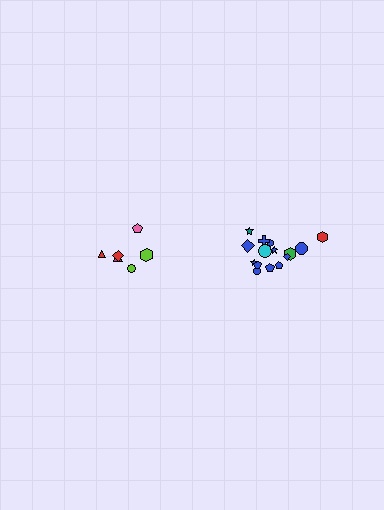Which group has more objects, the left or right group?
The right group.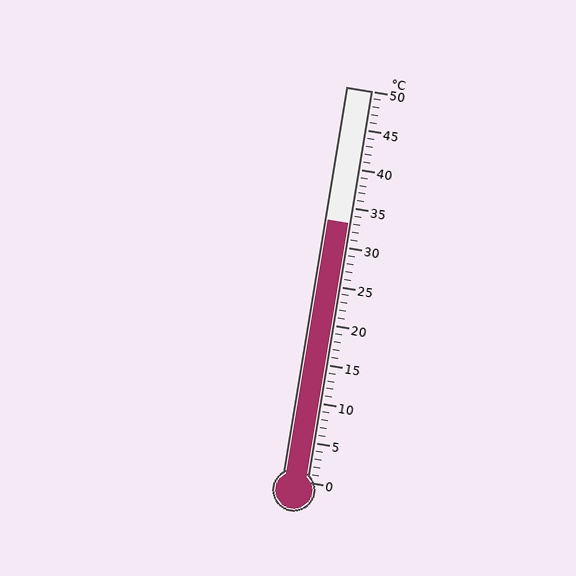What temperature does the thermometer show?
The thermometer shows approximately 33°C.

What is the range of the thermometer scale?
The thermometer scale ranges from 0°C to 50°C.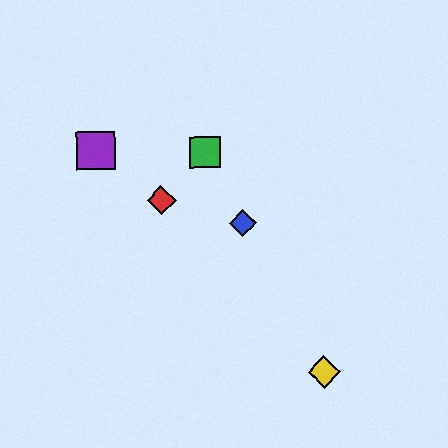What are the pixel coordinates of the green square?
The green square is at (205, 152).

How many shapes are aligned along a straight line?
3 shapes (the blue diamond, the green square, the yellow diamond) are aligned along a straight line.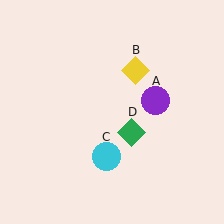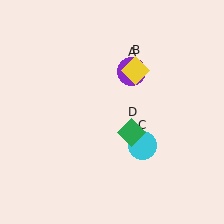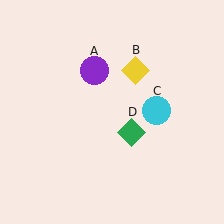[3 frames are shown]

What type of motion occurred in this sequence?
The purple circle (object A), cyan circle (object C) rotated counterclockwise around the center of the scene.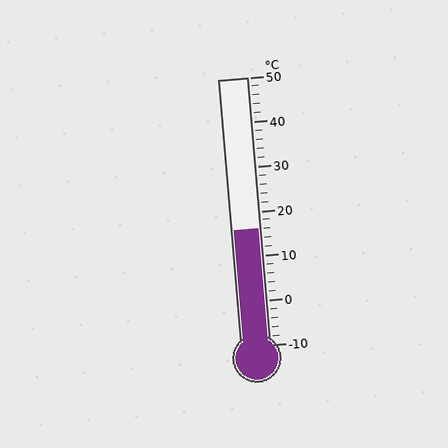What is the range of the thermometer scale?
The thermometer scale ranges from -10°C to 50°C.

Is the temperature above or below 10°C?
The temperature is above 10°C.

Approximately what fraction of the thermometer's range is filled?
The thermometer is filled to approximately 45% of its range.